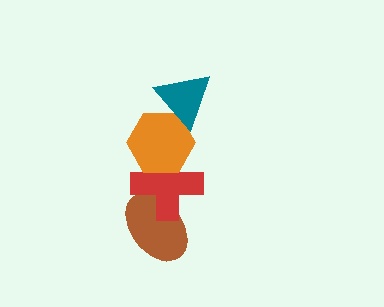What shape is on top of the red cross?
The orange hexagon is on top of the red cross.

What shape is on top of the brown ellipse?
The red cross is on top of the brown ellipse.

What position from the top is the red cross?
The red cross is 3rd from the top.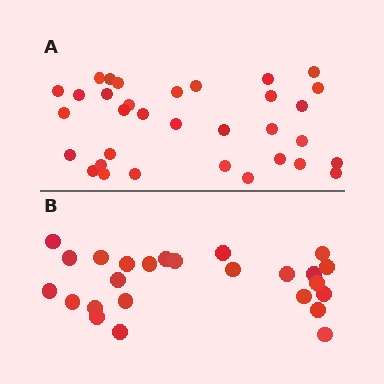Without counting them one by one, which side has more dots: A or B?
Region A (the top region) has more dots.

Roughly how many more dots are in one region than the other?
Region A has roughly 8 or so more dots than region B.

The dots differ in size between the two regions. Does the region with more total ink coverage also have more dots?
No. Region B has more total ink coverage because its dots are larger, but region A actually contains more individual dots. Total area can be misleading — the number of items is what matters here.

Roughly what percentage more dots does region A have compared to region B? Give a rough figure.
About 30% more.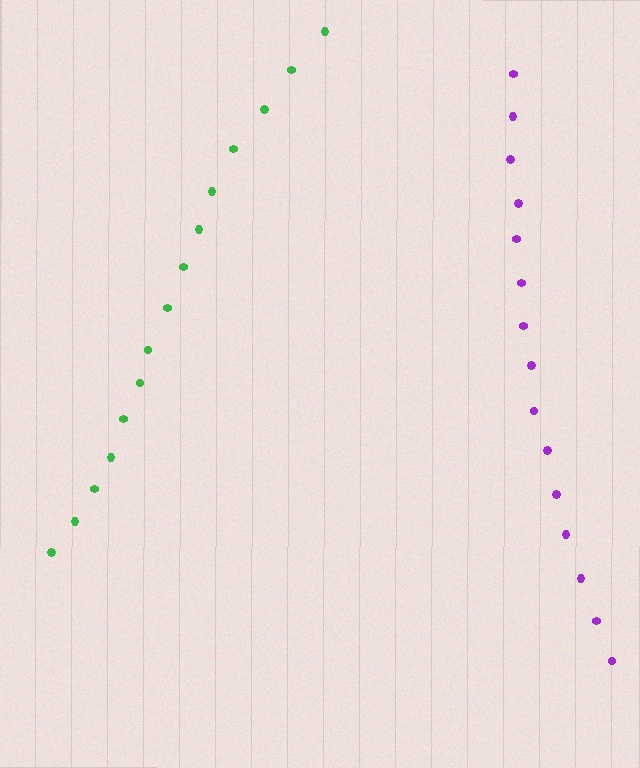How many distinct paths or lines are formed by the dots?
There are 2 distinct paths.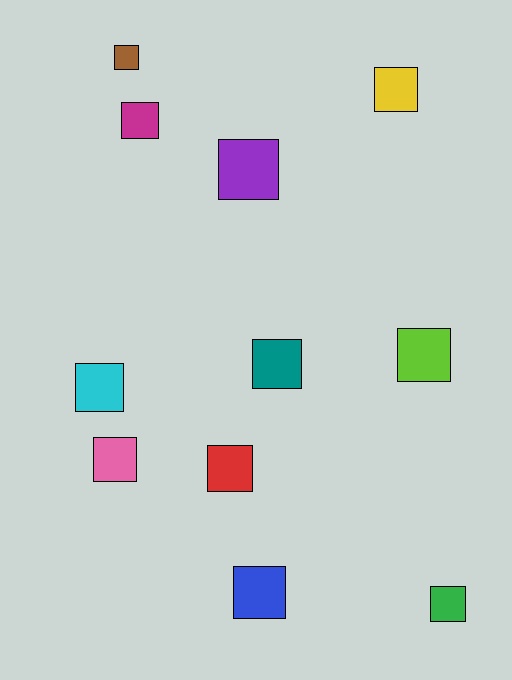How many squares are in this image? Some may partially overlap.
There are 11 squares.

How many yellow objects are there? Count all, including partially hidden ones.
There is 1 yellow object.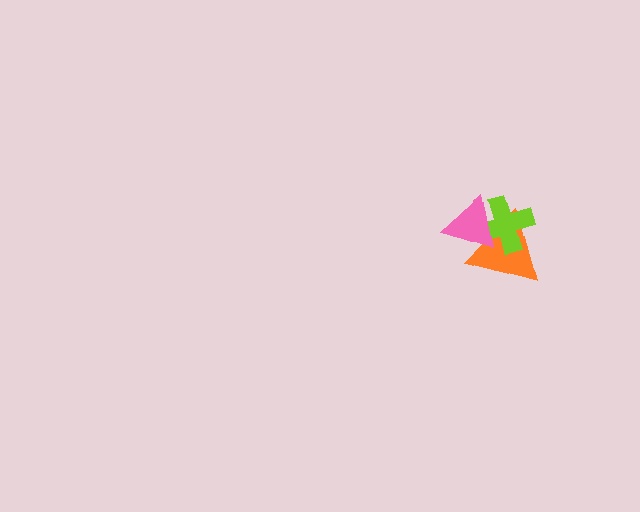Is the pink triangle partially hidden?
No, no other shape covers it.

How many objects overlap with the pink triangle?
2 objects overlap with the pink triangle.